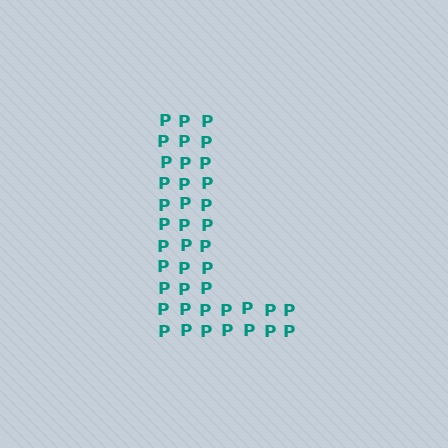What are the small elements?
The small elements are letter P's.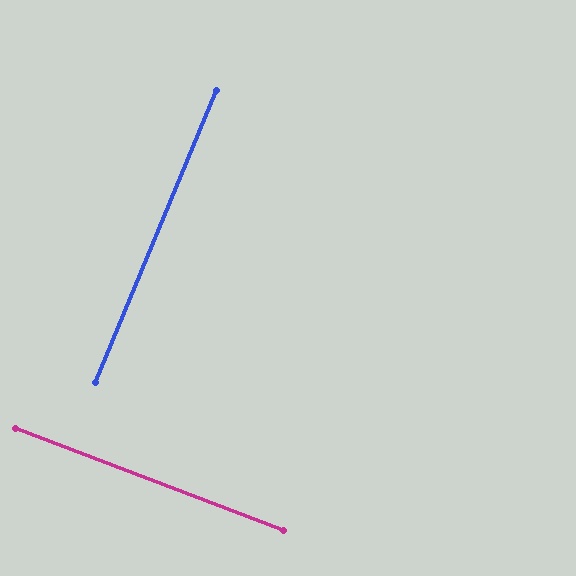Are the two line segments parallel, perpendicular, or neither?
Perpendicular — they meet at approximately 88°.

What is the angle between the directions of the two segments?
Approximately 88 degrees.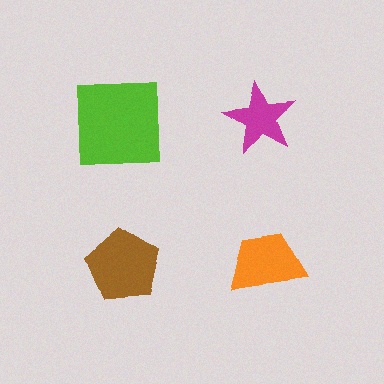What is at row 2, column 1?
A brown pentagon.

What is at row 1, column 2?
A magenta star.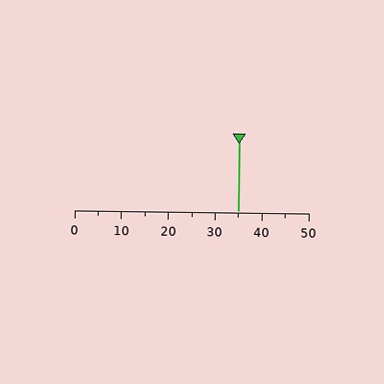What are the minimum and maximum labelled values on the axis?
The axis runs from 0 to 50.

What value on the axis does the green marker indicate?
The marker indicates approximately 35.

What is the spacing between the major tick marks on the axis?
The major ticks are spaced 10 apart.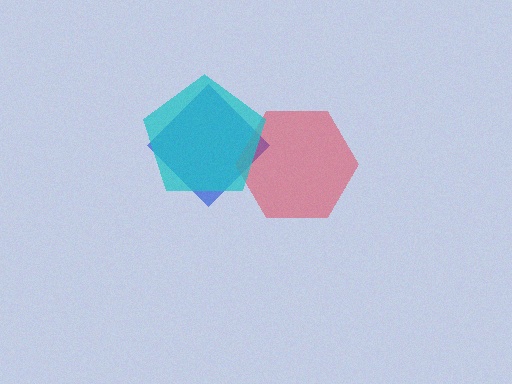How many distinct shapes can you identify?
There are 3 distinct shapes: a blue diamond, a red hexagon, a cyan pentagon.